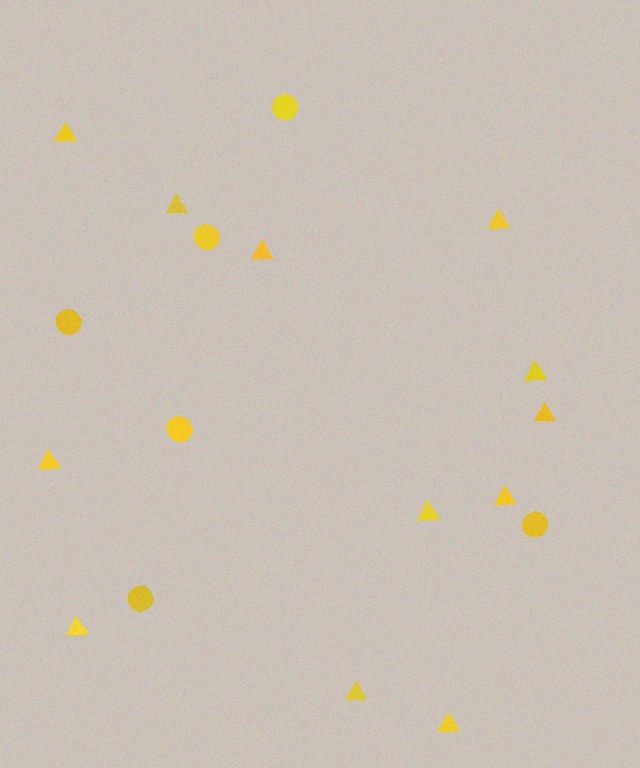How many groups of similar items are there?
There are 2 groups: one group of triangles (12) and one group of circles (6).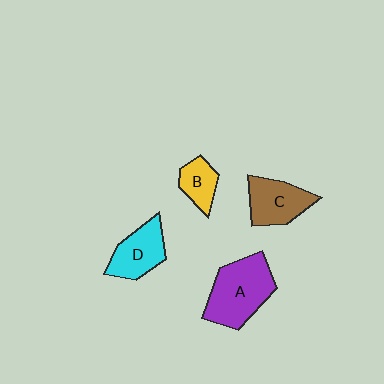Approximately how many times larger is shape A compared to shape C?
Approximately 1.4 times.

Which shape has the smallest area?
Shape B (yellow).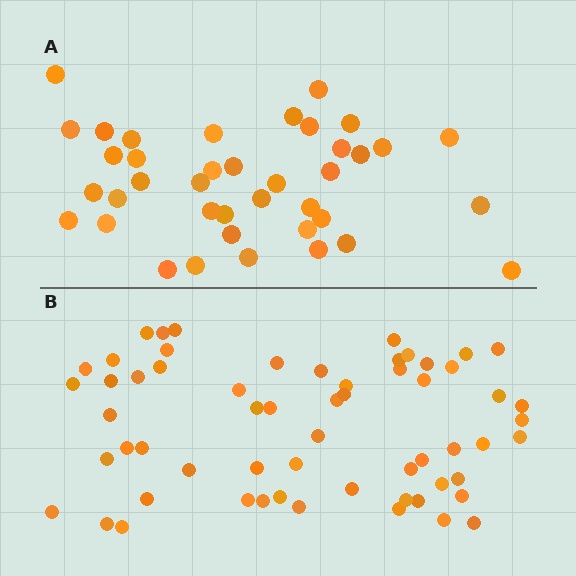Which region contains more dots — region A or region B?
Region B (the bottom region) has more dots.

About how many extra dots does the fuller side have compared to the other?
Region B has approximately 20 more dots than region A.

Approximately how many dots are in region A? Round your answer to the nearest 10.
About 40 dots. (The exact count is 39, which rounds to 40.)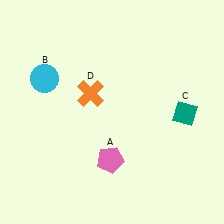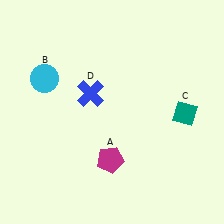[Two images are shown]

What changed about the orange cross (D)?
In Image 1, D is orange. In Image 2, it changed to blue.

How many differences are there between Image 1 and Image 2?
There are 2 differences between the two images.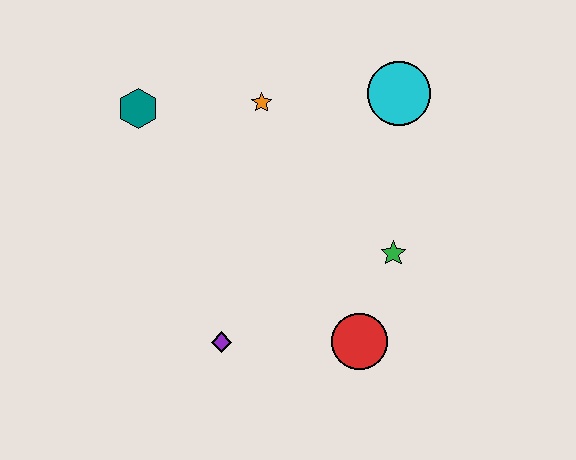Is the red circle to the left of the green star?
Yes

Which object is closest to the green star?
The red circle is closest to the green star.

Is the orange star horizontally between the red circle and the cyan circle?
No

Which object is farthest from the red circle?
The teal hexagon is farthest from the red circle.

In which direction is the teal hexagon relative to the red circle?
The teal hexagon is above the red circle.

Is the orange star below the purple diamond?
No